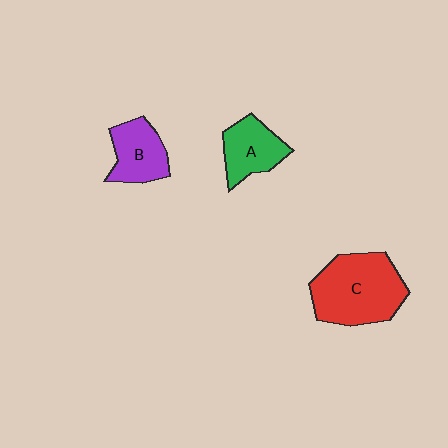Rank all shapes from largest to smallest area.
From largest to smallest: C (red), B (purple), A (green).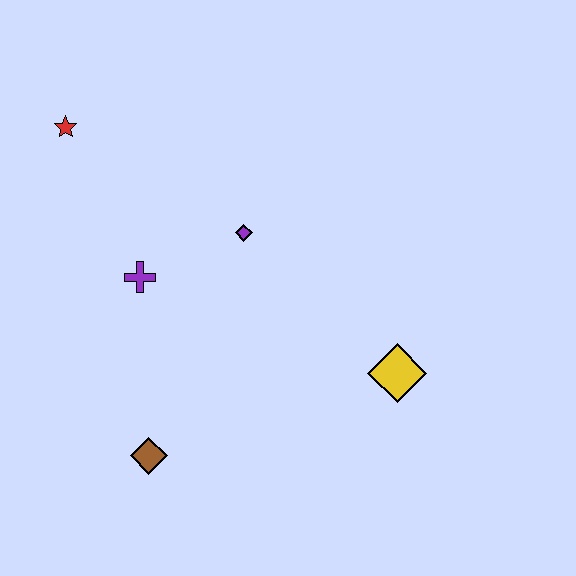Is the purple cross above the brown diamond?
Yes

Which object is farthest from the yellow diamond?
The red star is farthest from the yellow diamond.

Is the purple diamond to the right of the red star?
Yes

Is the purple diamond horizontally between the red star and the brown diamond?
No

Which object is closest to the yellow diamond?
The purple diamond is closest to the yellow diamond.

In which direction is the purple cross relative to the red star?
The purple cross is below the red star.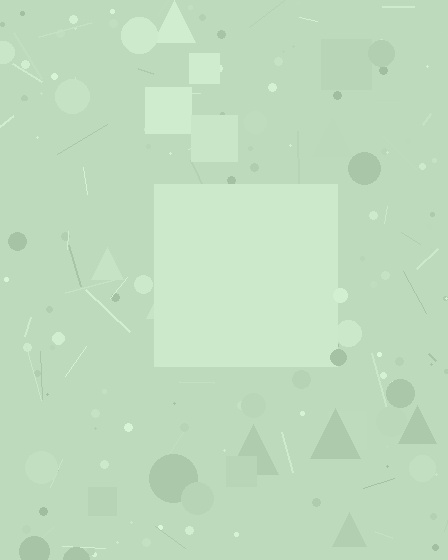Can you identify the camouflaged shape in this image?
The camouflaged shape is a square.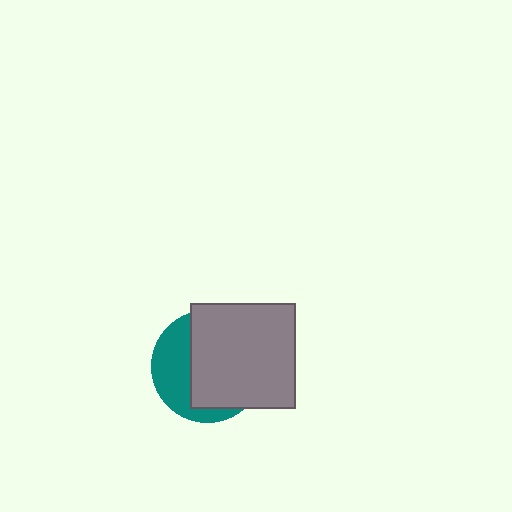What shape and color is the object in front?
The object in front is a gray square.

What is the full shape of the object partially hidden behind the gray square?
The partially hidden object is a teal circle.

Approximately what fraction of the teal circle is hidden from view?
Roughly 64% of the teal circle is hidden behind the gray square.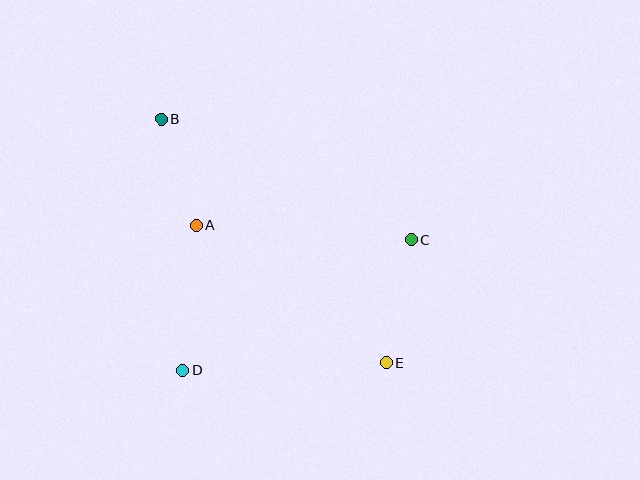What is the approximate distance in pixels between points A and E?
The distance between A and E is approximately 235 pixels.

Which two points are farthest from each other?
Points B and E are farthest from each other.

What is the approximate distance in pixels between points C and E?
The distance between C and E is approximately 126 pixels.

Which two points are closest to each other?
Points A and B are closest to each other.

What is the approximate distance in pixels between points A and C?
The distance between A and C is approximately 215 pixels.